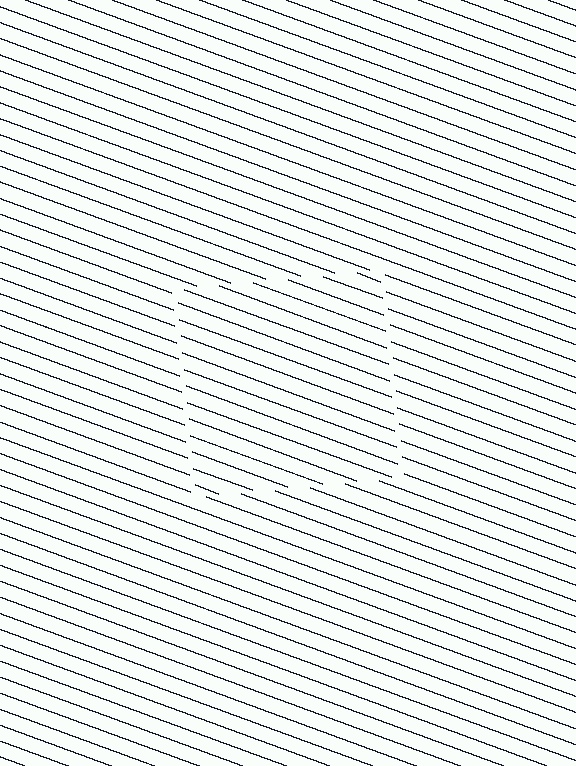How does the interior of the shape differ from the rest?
The interior of the shape contains the same grating, shifted by half a period — the contour is defined by the phase discontinuity where line-ends from the inner and outer gratings abut.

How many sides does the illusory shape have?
4 sides — the line-ends trace a square.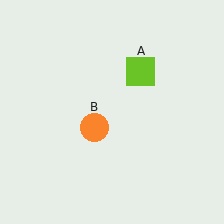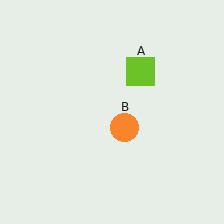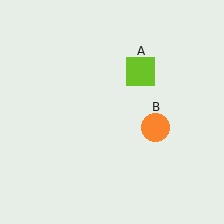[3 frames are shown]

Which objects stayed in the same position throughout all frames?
Lime square (object A) remained stationary.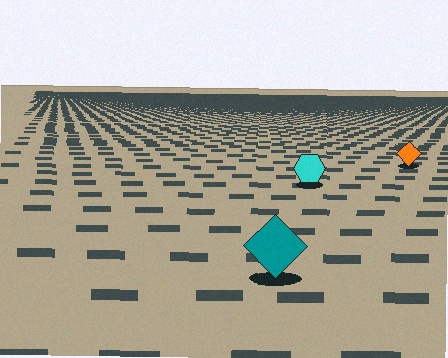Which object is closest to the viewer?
The teal diamond is closest. The texture marks near it are larger and more spread out.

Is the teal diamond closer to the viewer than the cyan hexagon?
Yes. The teal diamond is closer — you can tell from the texture gradient: the ground texture is coarser near it.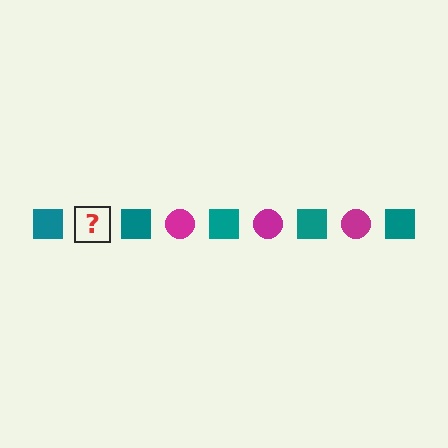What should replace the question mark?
The question mark should be replaced with a magenta circle.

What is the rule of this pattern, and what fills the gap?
The rule is that the pattern alternates between teal square and magenta circle. The gap should be filled with a magenta circle.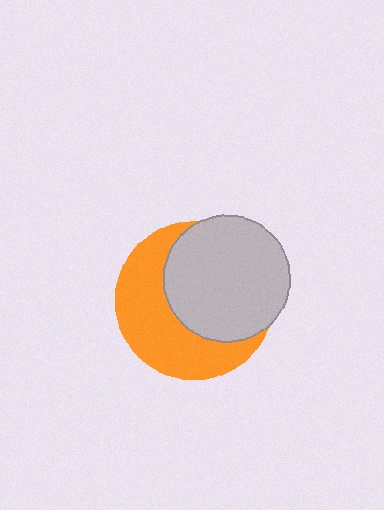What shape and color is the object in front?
The object in front is a light gray circle.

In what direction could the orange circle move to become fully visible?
The orange circle could move toward the lower-left. That would shift it out from behind the light gray circle entirely.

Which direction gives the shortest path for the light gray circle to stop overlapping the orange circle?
Moving toward the upper-right gives the shortest separation.